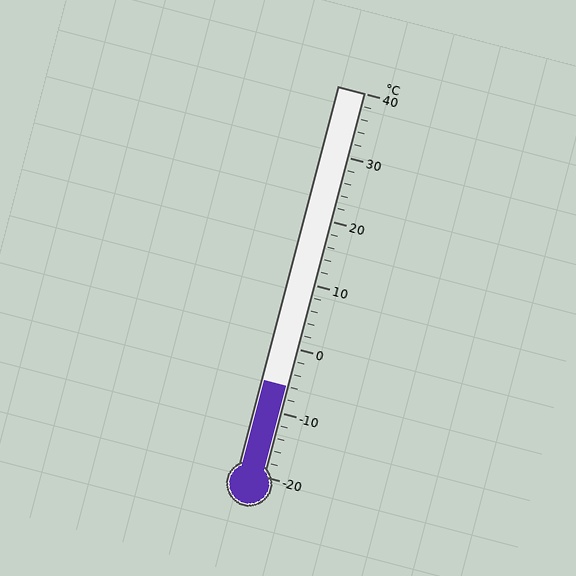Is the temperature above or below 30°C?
The temperature is below 30°C.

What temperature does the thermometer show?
The thermometer shows approximately -6°C.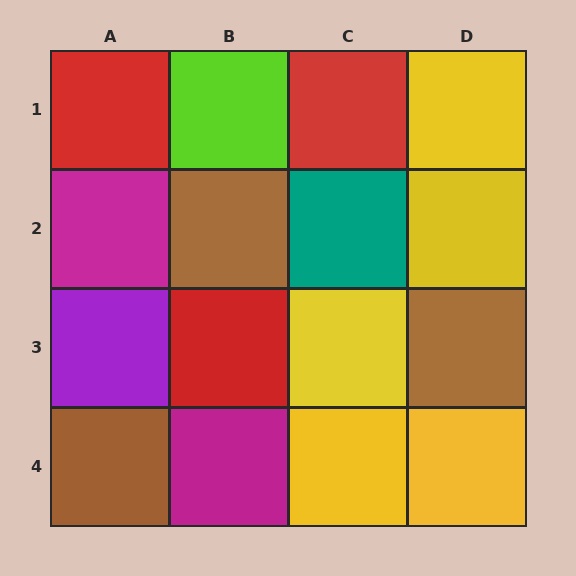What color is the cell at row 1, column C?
Red.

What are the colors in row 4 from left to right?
Brown, magenta, yellow, yellow.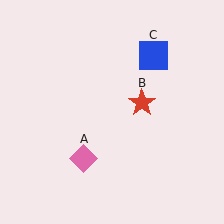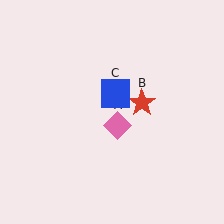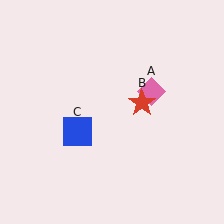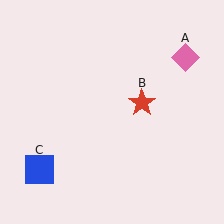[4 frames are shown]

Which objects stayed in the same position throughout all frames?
Red star (object B) remained stationary.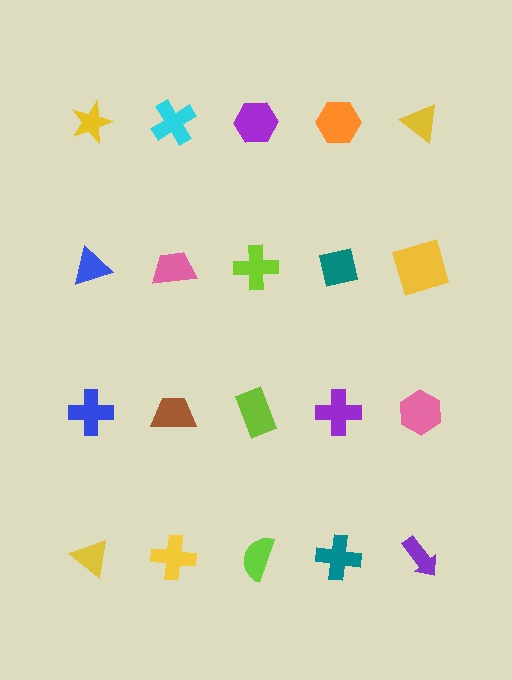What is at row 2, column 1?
A blue triangle.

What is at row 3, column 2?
A brown trapezoid.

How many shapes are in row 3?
5 shapes.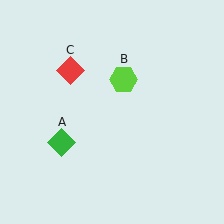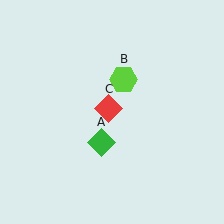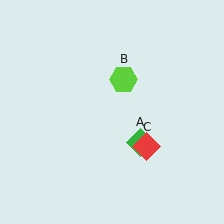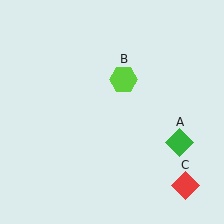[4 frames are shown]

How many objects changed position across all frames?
2 objects changed position: green diamond (object A), red diamond (object C).